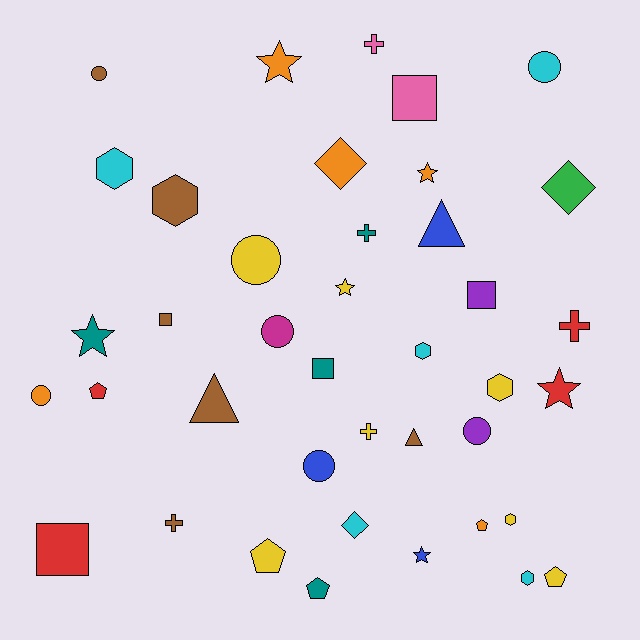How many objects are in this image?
There are 40 objects.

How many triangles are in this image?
There are 3 triangles.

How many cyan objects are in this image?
There are 5 cyan objects.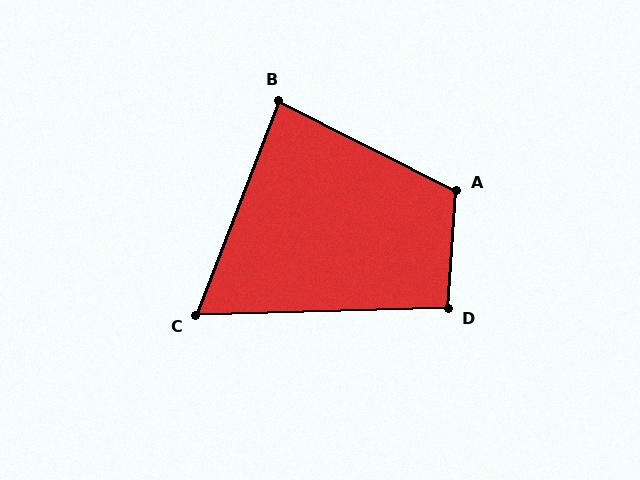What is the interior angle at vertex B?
Approximately 84 degrees (acute).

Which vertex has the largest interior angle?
A, at approximately 113 degrees.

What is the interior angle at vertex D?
Approximately 96 degrees (obtuse).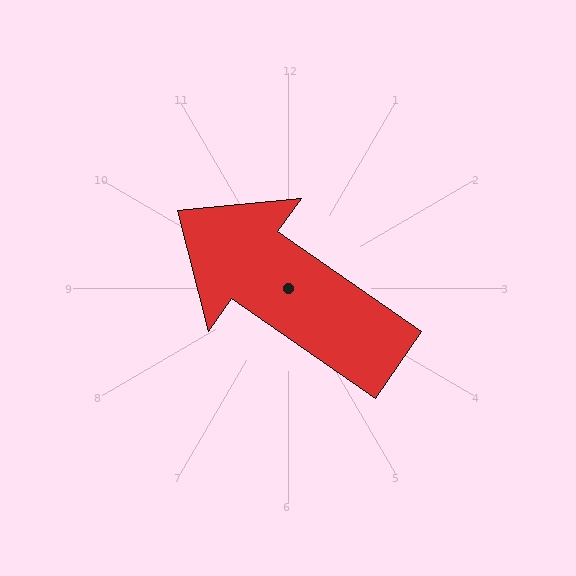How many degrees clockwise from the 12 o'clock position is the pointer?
Approximately 305 degrees.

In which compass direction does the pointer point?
Northwest.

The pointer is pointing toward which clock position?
Roughly 10 o'clock.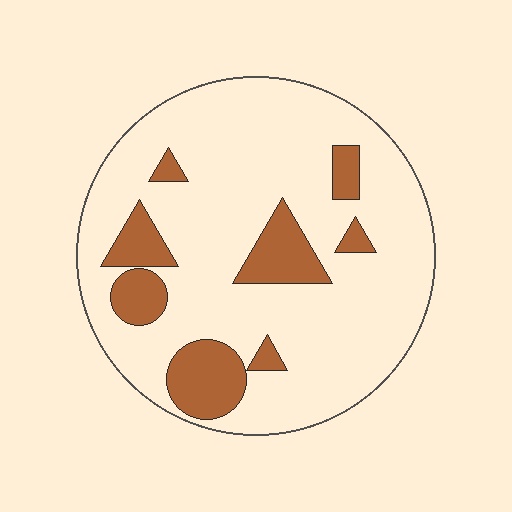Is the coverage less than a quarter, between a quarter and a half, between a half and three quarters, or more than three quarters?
Less than a quarter.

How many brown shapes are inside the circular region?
8.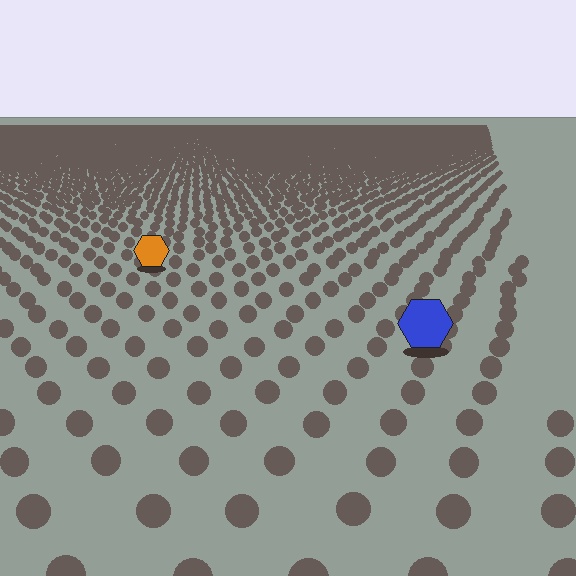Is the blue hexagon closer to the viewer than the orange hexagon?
Yes. The blue hexagon is closer — you can tell from the texture gradient: the ground texture is coarser near it.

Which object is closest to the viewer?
The blue hexagon is closest. The texture marks near it are larger and more spread out.